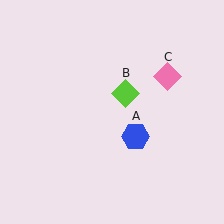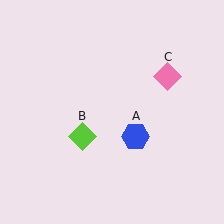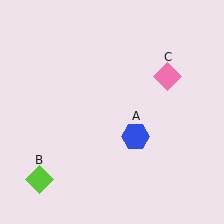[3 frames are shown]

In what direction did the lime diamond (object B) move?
The lime diamond (object B) moved down and to the left.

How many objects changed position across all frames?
1 object changed position: lime diamond (object B).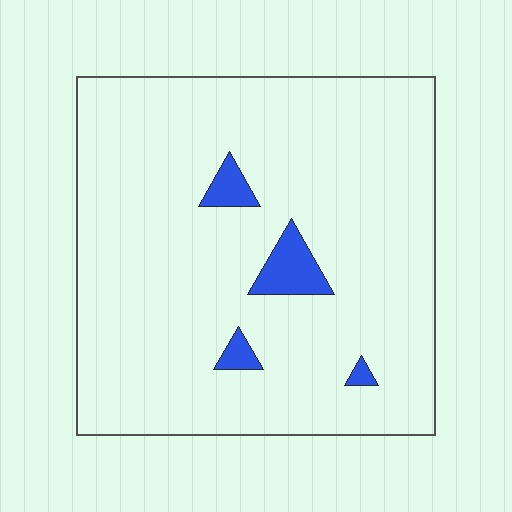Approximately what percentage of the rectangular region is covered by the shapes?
Approximately 5%.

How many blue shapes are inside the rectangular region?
4.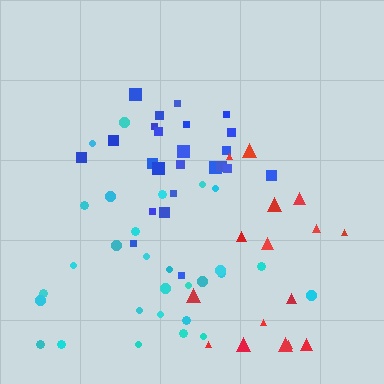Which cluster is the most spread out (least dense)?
Red.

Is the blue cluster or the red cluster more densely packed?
Blue.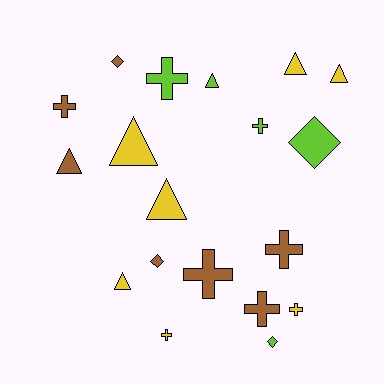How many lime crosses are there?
There are 2 lime crosses.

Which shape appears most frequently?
Cross, with 8 objects.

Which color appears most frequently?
Yellow, with 7 objects.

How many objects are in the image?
There are 19 objects.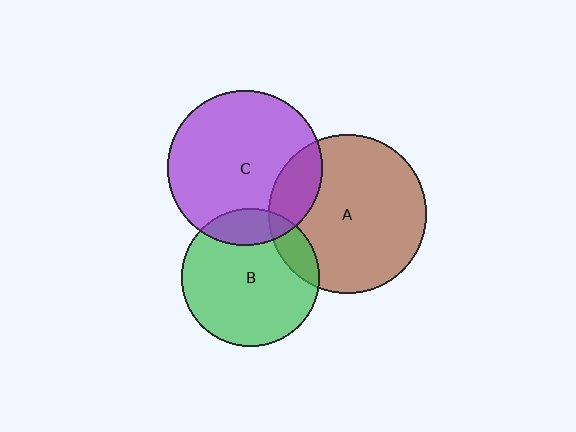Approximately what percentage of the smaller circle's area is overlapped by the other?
Approximately 15%.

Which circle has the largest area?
Circle A (brown).